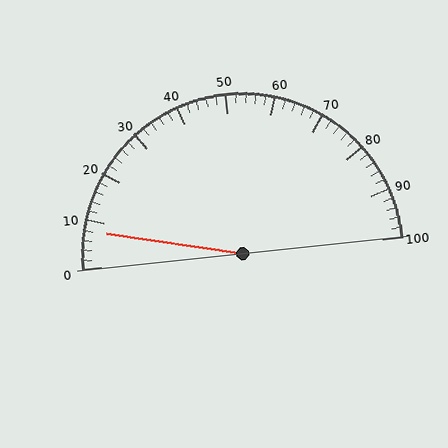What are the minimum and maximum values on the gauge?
The gauge ranges from 0 to 100.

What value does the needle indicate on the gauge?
The needle indicates approximately 8.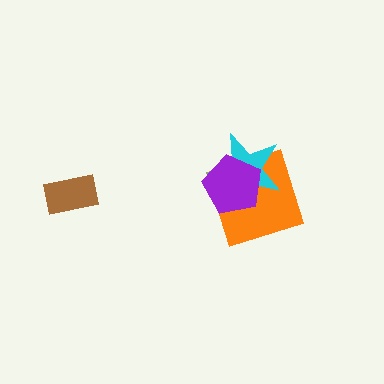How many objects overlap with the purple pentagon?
2 objects overlap with the purple pentagon.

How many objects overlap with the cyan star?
2 objects overlap with the cyan star.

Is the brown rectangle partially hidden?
No, no other shape covers it.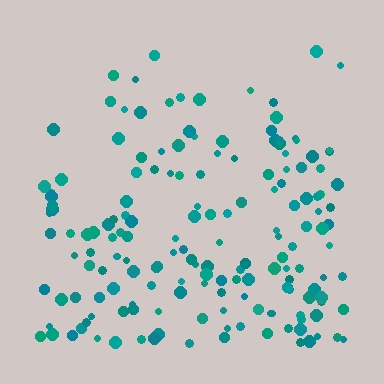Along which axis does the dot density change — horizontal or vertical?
Vertical.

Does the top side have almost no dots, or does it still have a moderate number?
Still a moderate number, just noticeably fewer than the bottom.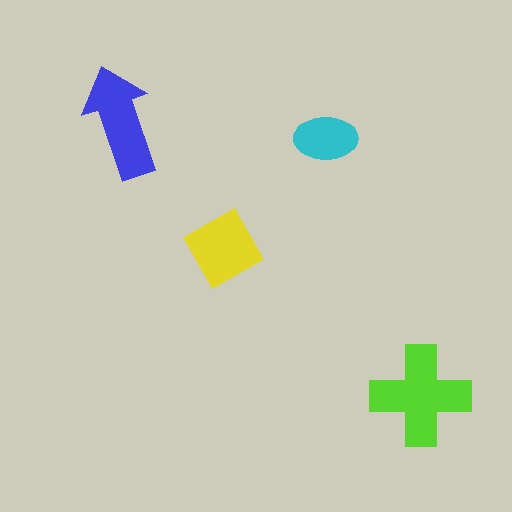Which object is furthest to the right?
The lime cross is rightmost.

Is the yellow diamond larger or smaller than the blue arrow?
Smaller.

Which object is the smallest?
The cyan ellipse.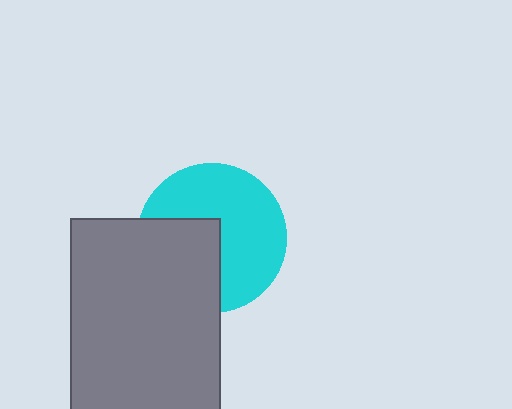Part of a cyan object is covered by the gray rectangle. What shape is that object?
It is a circle.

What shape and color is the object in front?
The object in front is a gray rectangle.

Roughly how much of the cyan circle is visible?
About half of it is visible (roughly 61%).